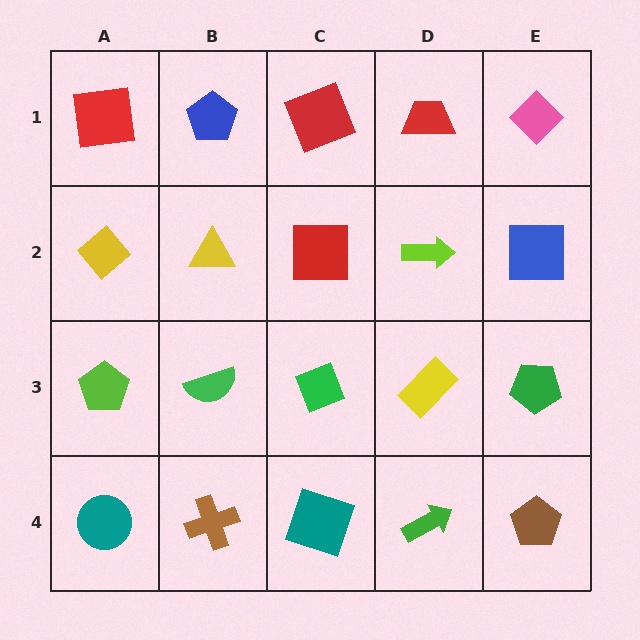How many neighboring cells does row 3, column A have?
3.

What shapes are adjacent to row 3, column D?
A lime arrow (row 2, column D), a green arrow (row 4, column D), a green diamond (row 3, column C), a green pentagon (row 3, column E).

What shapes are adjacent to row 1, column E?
A blue square (row 2, column E), a red trapezoid (row 1, column D).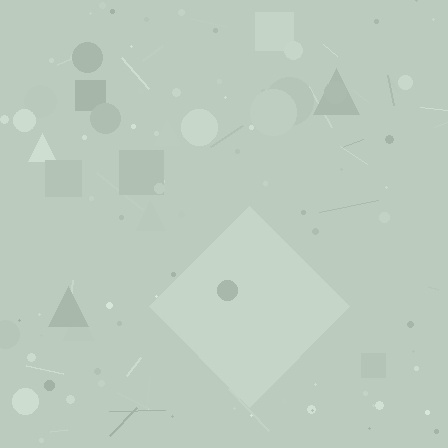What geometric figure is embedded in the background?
A diamond is embedded in the background.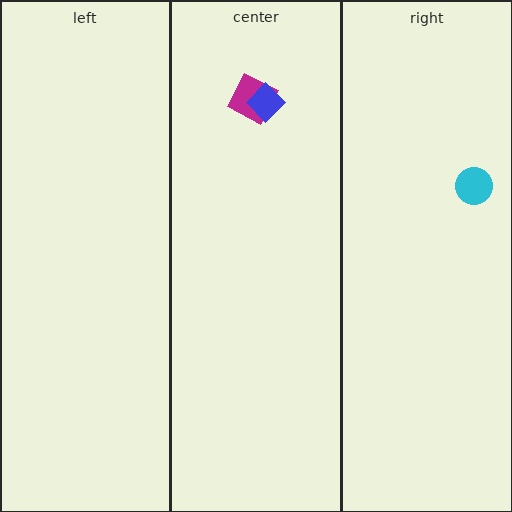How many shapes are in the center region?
2.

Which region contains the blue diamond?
The center region.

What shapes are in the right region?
The cyan circle.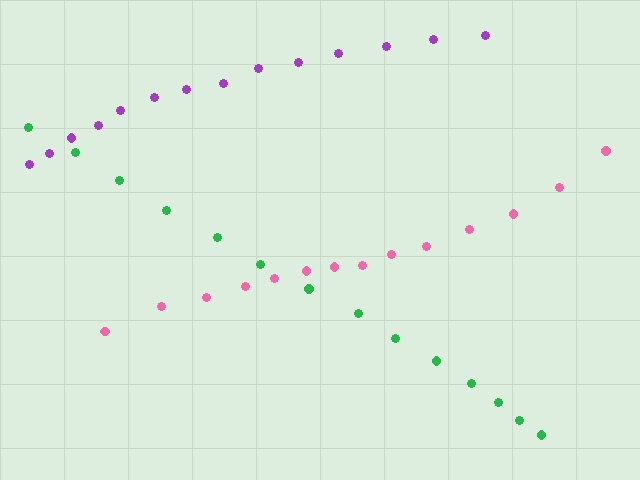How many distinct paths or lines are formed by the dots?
There are 3 distinct paths.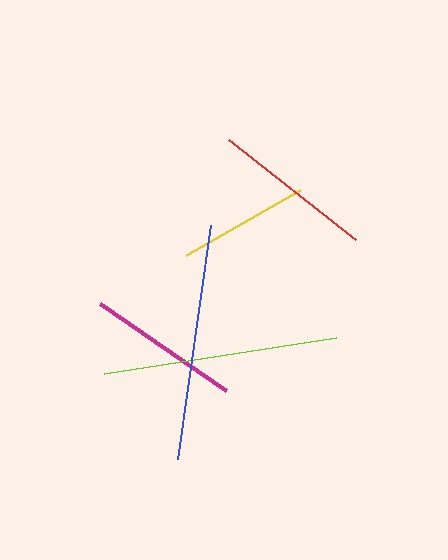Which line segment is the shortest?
The yellow line is the shortest at approximately 132 pixels.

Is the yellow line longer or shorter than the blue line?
The blue line is longer than the yellow line.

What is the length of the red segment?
The red segment is approximately 162 pixels long.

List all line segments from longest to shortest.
From longest to shortest: blue, lime, red, magenta, yellow.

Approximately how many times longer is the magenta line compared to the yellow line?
The magenta line is approximately 1.2 times the length of the yellow line.